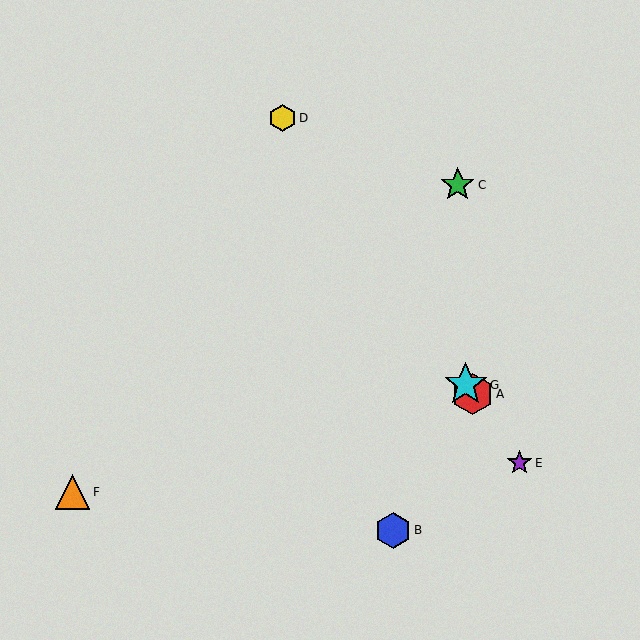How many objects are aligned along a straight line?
4 objects (A, D, E, G) are aligned along a straight line.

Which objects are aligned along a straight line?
Objects A, D, E, G are aligned along a straight line.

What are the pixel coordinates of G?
Object G is at (466, 385).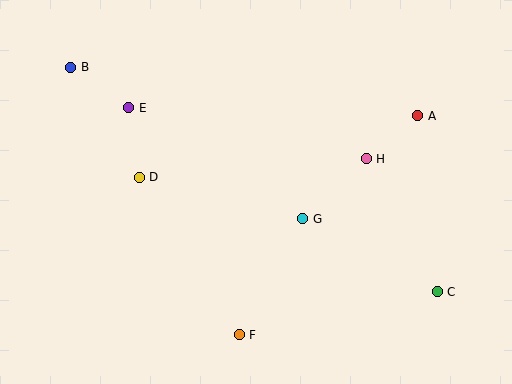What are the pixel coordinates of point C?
Point C is at (437, 292).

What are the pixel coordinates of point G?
Point G is at (303, 219).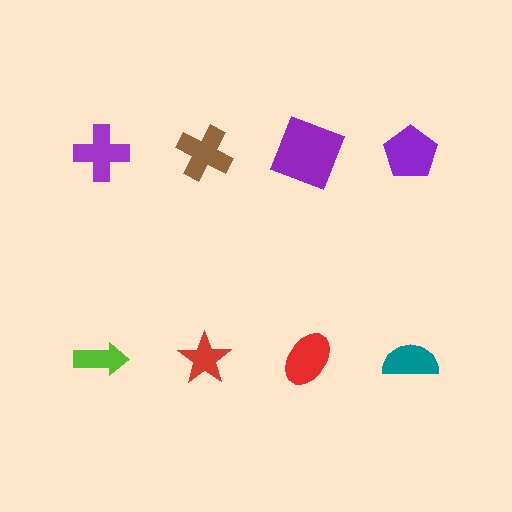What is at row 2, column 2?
A red star.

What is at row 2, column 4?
A teal semicircle.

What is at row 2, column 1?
A lime arrow.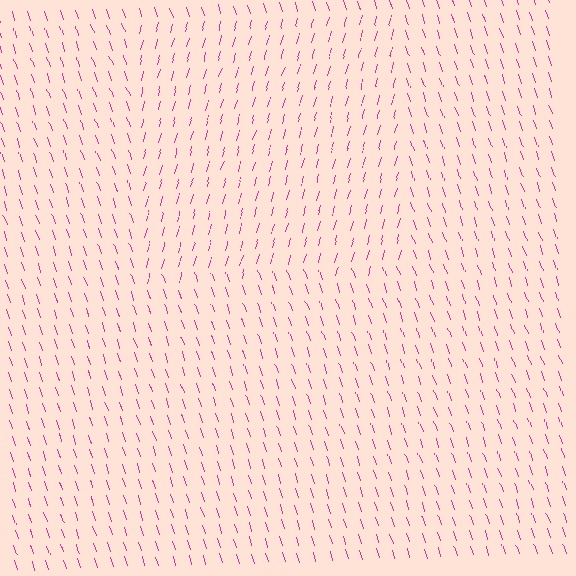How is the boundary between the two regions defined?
The boundary is defined purely by a change in line orientation (approximately 35 degrees difference). All lines are the same color and thickness.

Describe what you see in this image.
The image is filled with small magenta line segments. A rectangle region in the image has lines oriented differently from the surrounding lines, creating a visible texture boundary.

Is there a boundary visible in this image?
Yes, there is a texture boundary formed by a change in line orientation.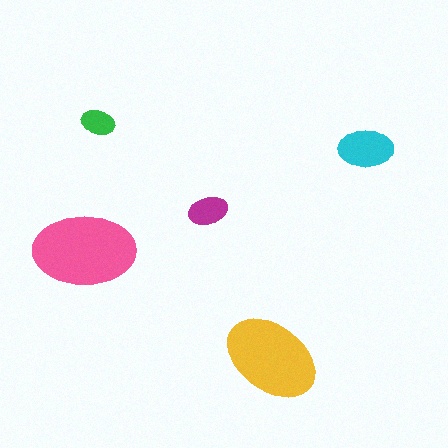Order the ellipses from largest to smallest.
the pink one, the yellow one, the cyan one, the magenta one, the green one.